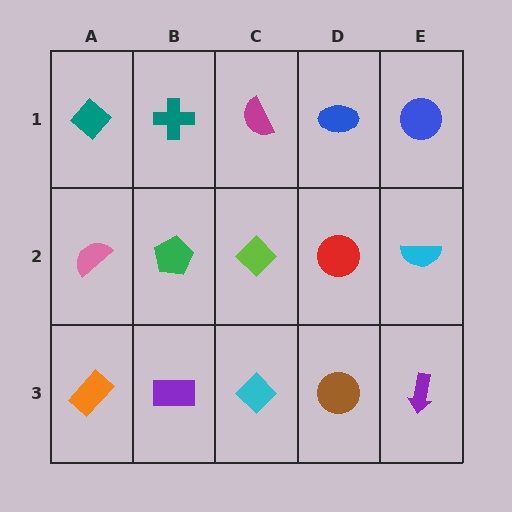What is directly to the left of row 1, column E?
A blue ellipse.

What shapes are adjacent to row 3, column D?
A red circle (row 2, column D), a cyan diamond (row 3, column C), a purple arrow (row 3, column E).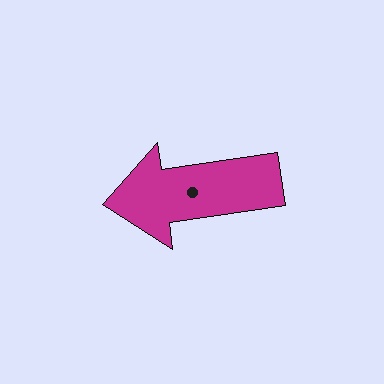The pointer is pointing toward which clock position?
Roughly 9 o'clock.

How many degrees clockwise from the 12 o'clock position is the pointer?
Approximately 262 degrees.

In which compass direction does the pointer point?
West.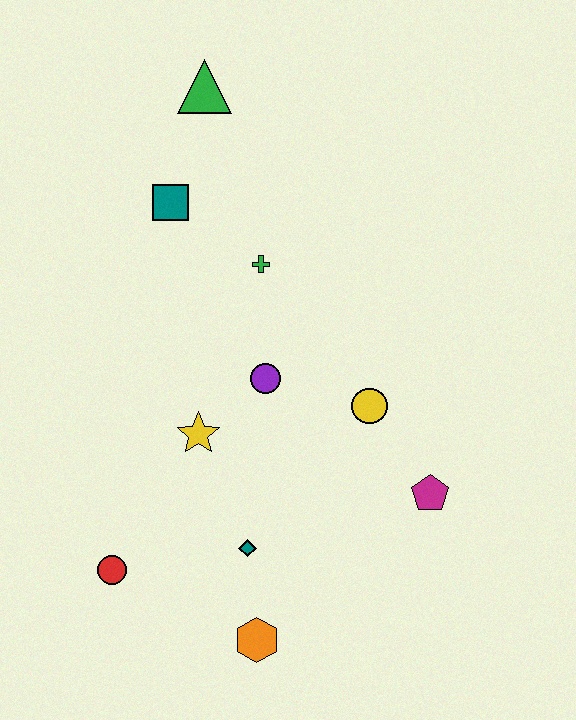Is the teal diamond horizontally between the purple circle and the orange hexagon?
No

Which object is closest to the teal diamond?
The orange hexagon is closest to the teal diamond.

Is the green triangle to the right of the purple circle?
No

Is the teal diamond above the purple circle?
No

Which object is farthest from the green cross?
The orange hexagon is farthest from the green cross.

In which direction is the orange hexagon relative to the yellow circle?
The orange hexagon is below the yellow circle.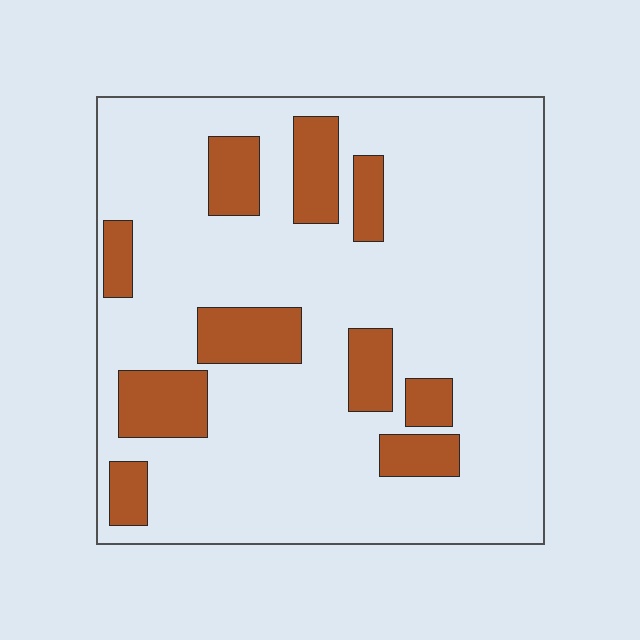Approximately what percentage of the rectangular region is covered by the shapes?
Approximately 20%.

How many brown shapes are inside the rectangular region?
10.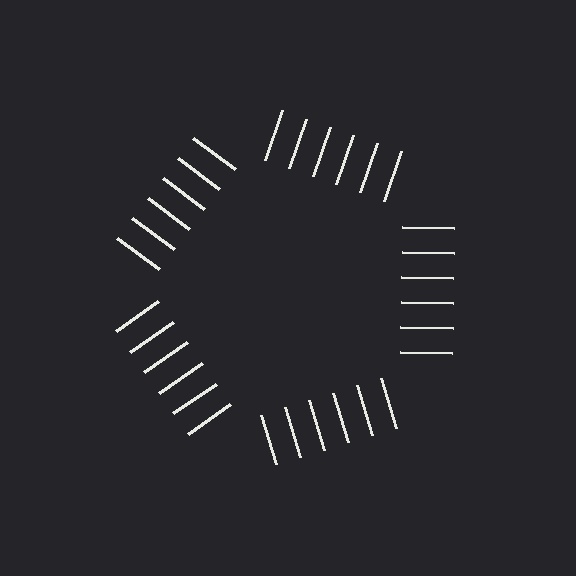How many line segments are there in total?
30 — 6 along each of the 5 edges.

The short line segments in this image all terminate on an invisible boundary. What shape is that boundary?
An illusory pentagon — the line segments terminate on its edges but no continuous stroke is drawn.